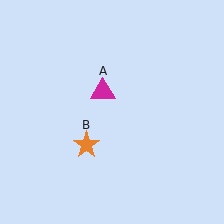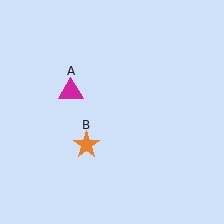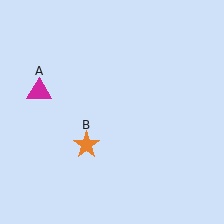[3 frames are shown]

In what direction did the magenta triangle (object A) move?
The magenta triangle (object A) moved left.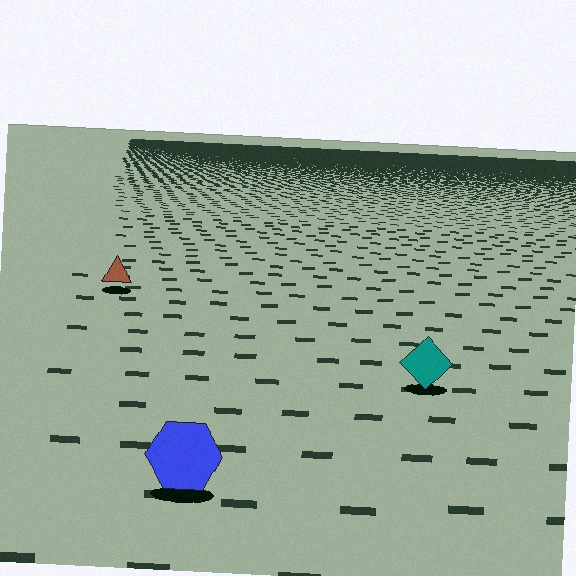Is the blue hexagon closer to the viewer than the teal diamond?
Yes. The blue hexagon is closer — you can tell from the texture gradient: the ground texture is coarser near it.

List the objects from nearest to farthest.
From nearest to farthest: the blue hexagon, the teal diamond, the brown triangle.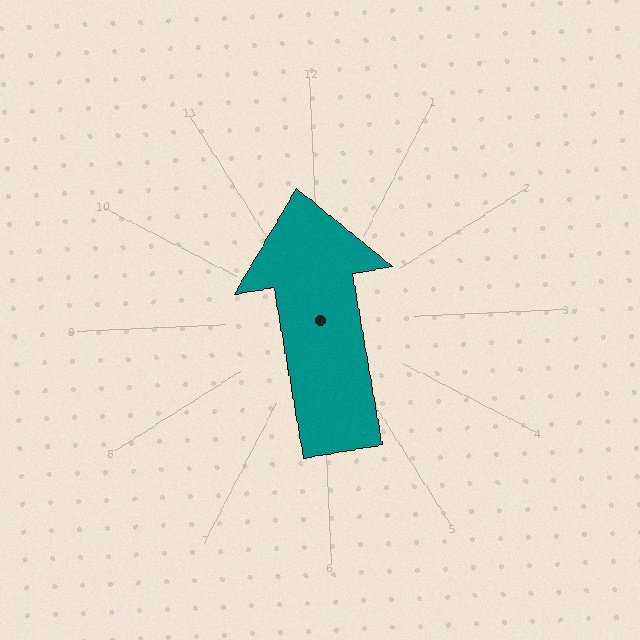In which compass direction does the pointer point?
North.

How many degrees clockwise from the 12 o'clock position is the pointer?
Approximately 353 degrees.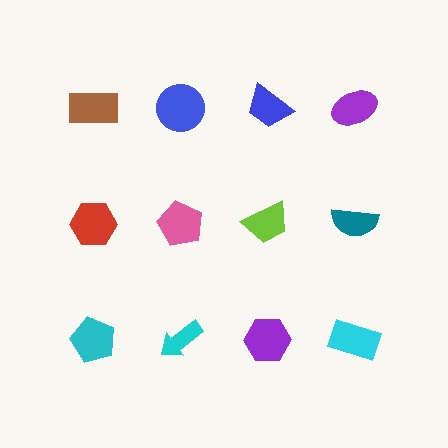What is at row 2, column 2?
A pink pentagon.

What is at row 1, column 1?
A brown rectangle.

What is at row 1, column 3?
A blue trapezoid.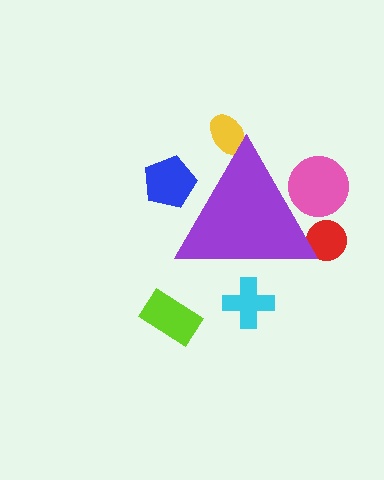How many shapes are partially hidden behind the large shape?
5 shapes are partially hidden.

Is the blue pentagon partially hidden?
Yes, the blue pentagon is partially hidden behind the purple triangle.